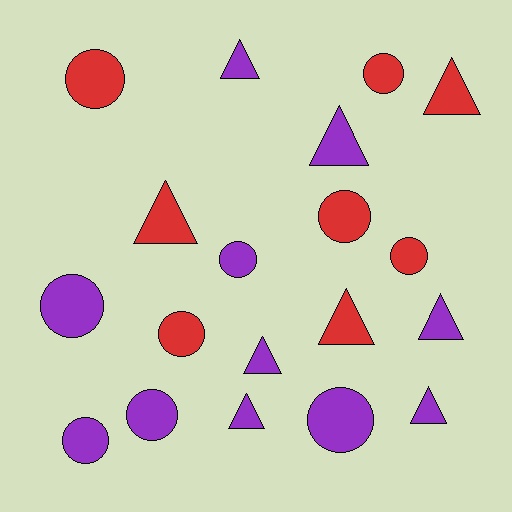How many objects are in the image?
There are 19 objects.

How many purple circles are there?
There are 5 purple circles.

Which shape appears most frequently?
Circle, with 10 objects.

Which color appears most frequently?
Purple, with 11 objects.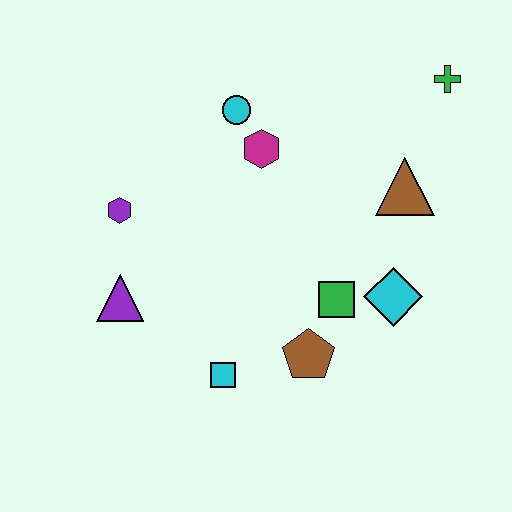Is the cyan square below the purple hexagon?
Yes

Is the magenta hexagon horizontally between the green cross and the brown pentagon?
No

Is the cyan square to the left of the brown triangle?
Yes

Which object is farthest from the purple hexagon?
The green cross is farthest from the purple hexagon.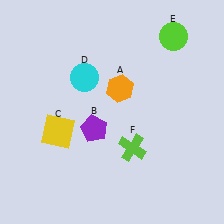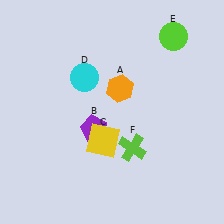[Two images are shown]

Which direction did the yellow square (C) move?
The yellow square (C) moved right.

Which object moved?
The yellow square (C) moved right.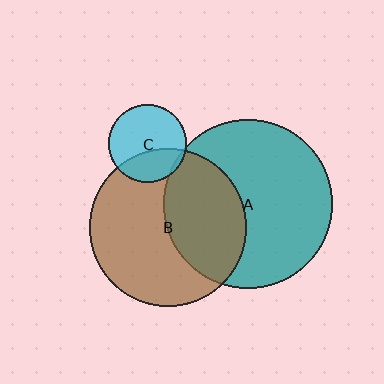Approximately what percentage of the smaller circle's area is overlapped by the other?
Approximately 35%.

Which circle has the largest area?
Circle A (teal).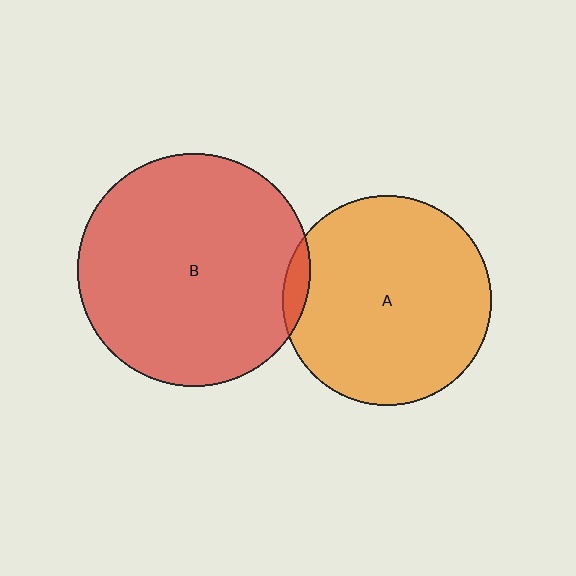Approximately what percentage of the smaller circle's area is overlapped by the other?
Approximately 5%.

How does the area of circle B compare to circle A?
Approximately 1.2 times.